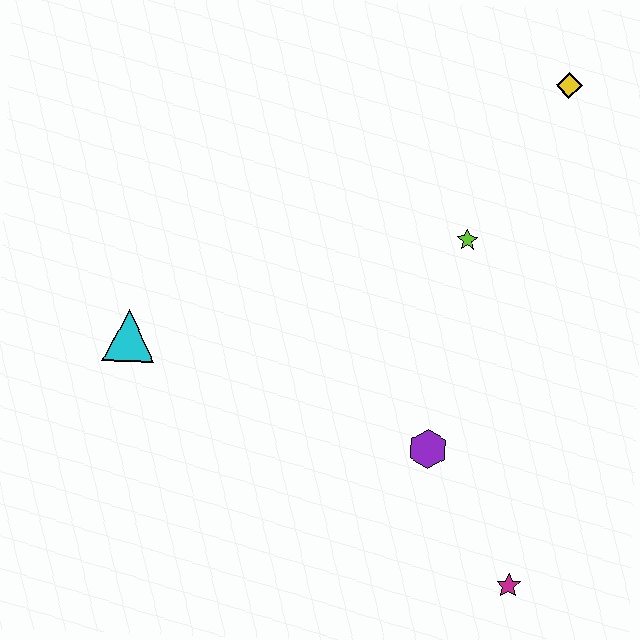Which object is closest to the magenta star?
The purple hexagon is closest to the magenta star.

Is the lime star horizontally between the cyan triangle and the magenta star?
Yes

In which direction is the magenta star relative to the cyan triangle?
The magenta star is to the right of the cyan triangle.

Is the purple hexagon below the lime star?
Yes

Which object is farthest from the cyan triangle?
The yellow diamond is farthest from the cyan triangle.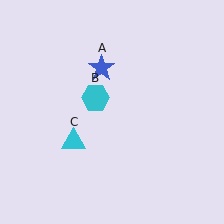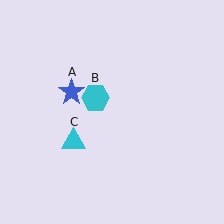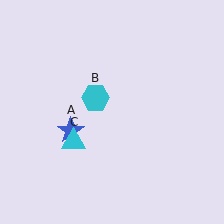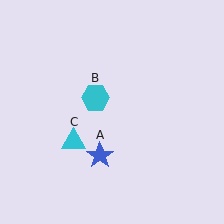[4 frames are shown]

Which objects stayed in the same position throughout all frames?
Cyan hexagon (object B) and cyan triangle (object C) remained stationary.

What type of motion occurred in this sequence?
The blue star (object A) rotated counterclockwise around the center of the scene.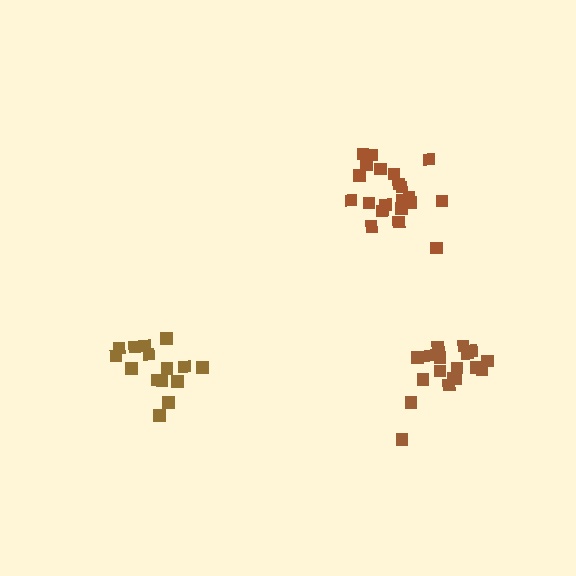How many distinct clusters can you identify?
There are 3 distinct clusters.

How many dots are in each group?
Group 1: 15 dots, Group 2: 18 dots, Group 3: 21 dots (54 total).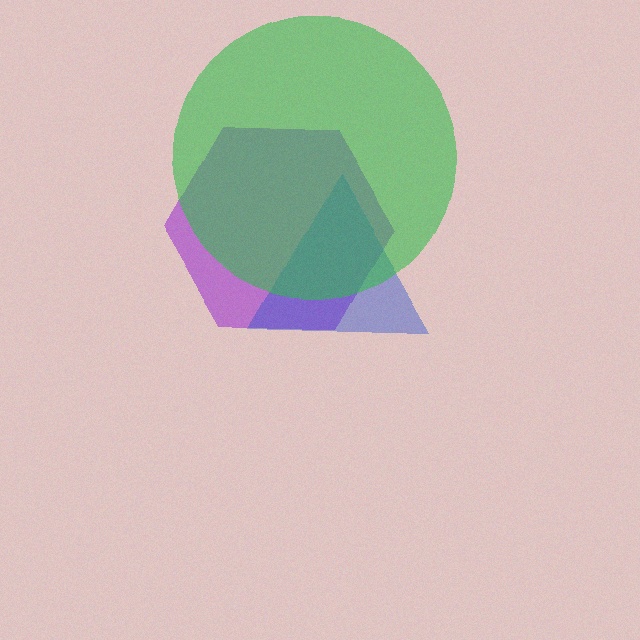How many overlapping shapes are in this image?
There are 3 overlapping shapes in the image.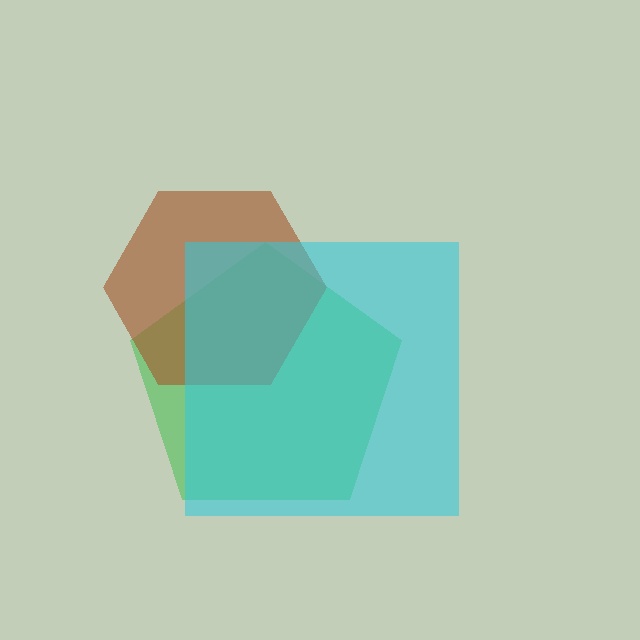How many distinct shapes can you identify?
There are 3 distinct shapes: a green pentagon, a brown hexagon, a cyan square.